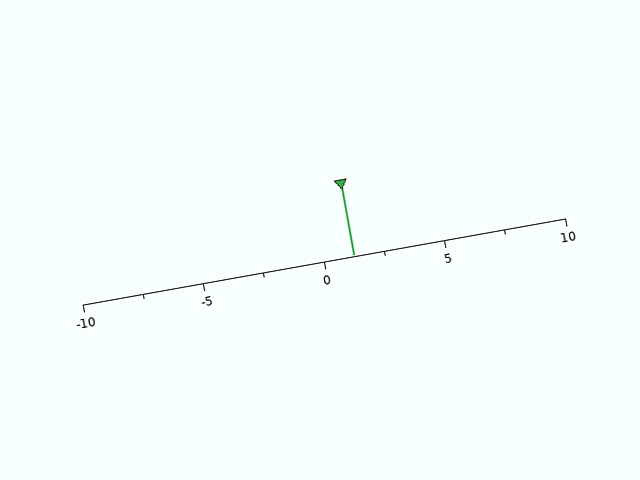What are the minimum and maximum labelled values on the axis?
The axis runs from -10 to 10.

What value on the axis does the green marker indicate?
The marker indicates approximately 1.2.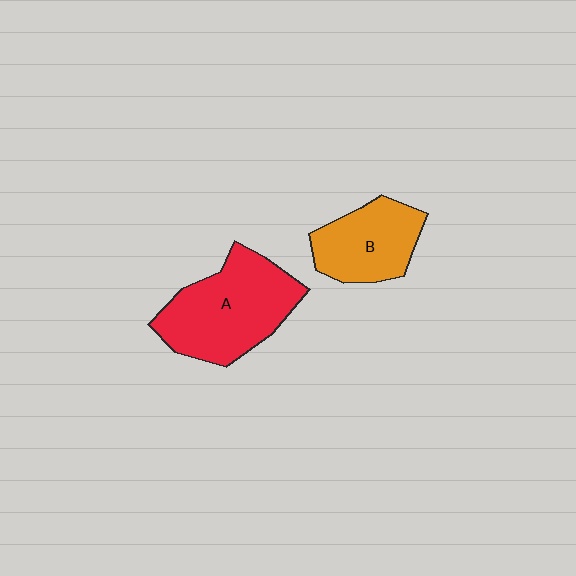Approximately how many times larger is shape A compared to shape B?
Approximately 1.5 times.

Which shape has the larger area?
Shape A (red).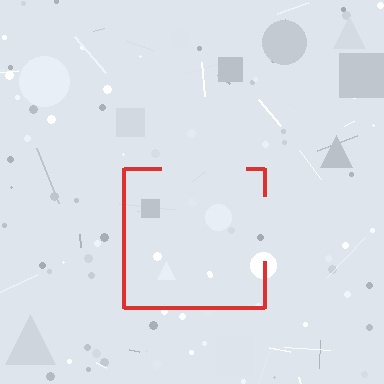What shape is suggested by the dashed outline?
The dashed outline suggests a square.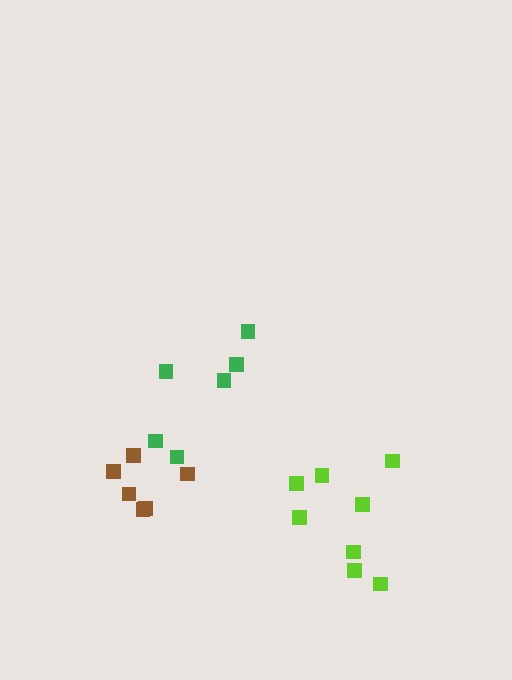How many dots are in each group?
Group 1: 6 dots, Group 2: 6 dots, Group 3: 8 dots (20 total).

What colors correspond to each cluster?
The clusters are colored: green, brown, lime.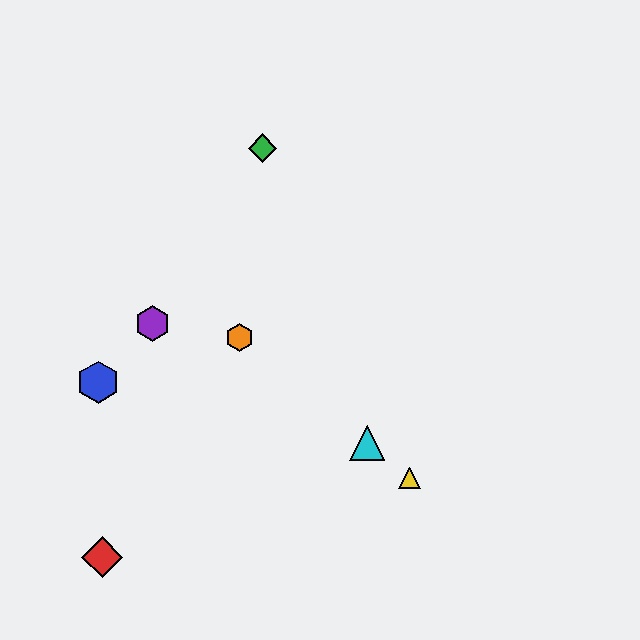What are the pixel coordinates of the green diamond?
The green diamond is at (262, 148).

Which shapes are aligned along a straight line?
The yellow triangle, the orange hexagon, the cyan triangle are aligned along a straight line.